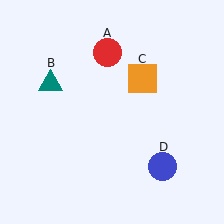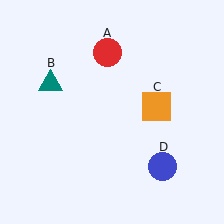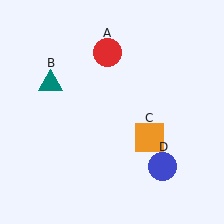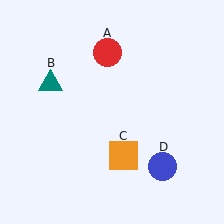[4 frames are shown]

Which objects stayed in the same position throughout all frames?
Red circle (object A) and teal triangle (object B) and blue circle (object D) remained stationary.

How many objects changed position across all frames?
1 object changed position: orange square (object C).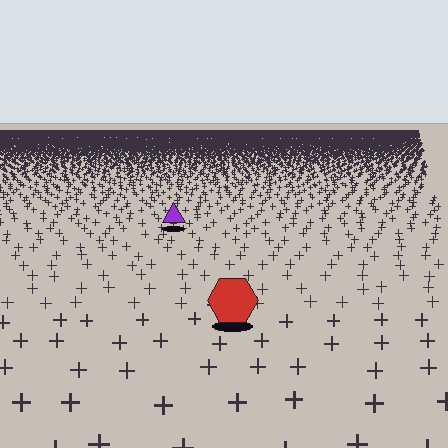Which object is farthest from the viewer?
The purple triangle is farthest from the viewer. It appears smaller and the ground texture around it is denser.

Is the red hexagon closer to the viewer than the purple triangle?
Yes. The red hexagon is closer — you can tell from the texture gradient: the ground texture is coarser near it.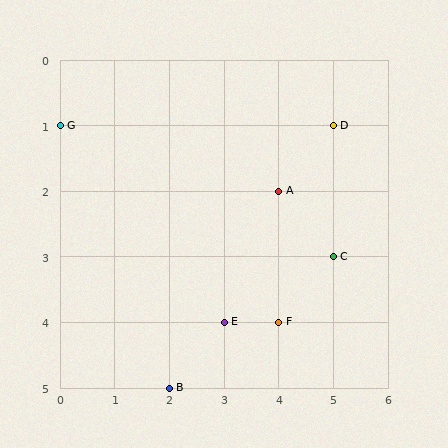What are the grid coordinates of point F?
Point F is at grid coordinates (4, 4).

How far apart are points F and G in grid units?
Points F and G are 4 columns and 3 rows apart (about 5.0 grid units diagonally).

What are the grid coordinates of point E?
Point E is at grid coordinates (3, 4).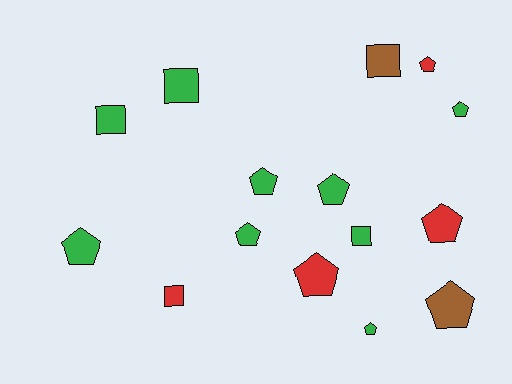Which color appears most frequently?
Green, with 9 objects.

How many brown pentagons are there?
There is 1 brown pentagon.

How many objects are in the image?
There are 15 objects.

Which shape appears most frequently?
Pentagon, with 10 objects.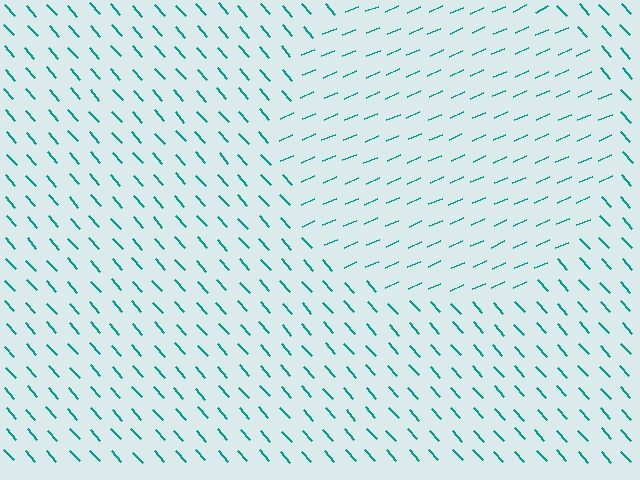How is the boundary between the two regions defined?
The boundary is defined purely by a change in line orientation (approximately 72 degrees difference). All lines are the same color and thickness.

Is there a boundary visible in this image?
Yes, there is a texture boundary formed by a change in line orientation.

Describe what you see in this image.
The image is filled with small teal line segments. A circle region in the image has lines oriented differently from the surrounding lines, creating a visible texture boundary.